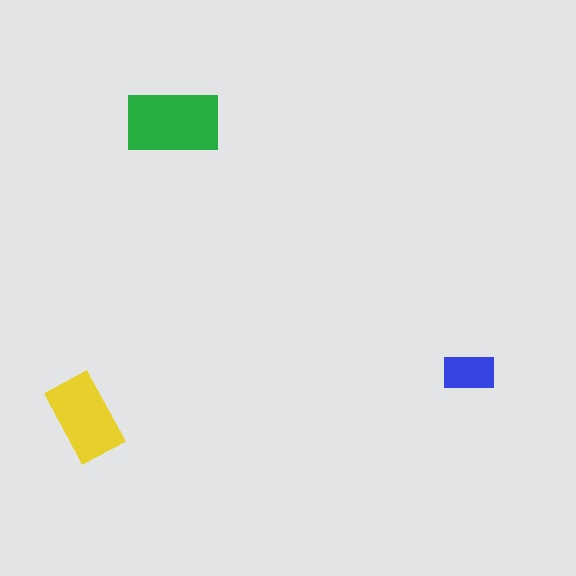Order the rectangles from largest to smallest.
the green one, the yellow one, the blue one.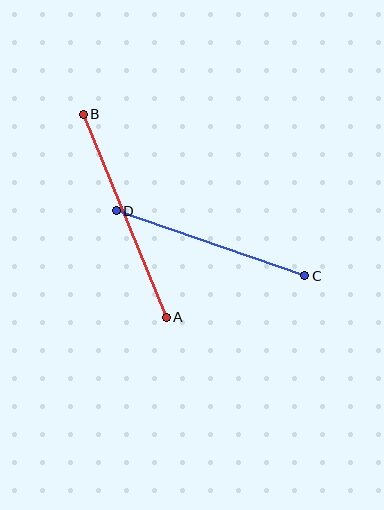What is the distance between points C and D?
The distance is approximately 200 pixels.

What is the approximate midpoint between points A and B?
The midpoint is at approximately (125, 216) pixels.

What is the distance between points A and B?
The distance is approximately 219 pixels.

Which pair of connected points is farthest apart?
Points A and B are farthest apart.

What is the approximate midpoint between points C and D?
The midpoint is at approximately (210, 243) pixels.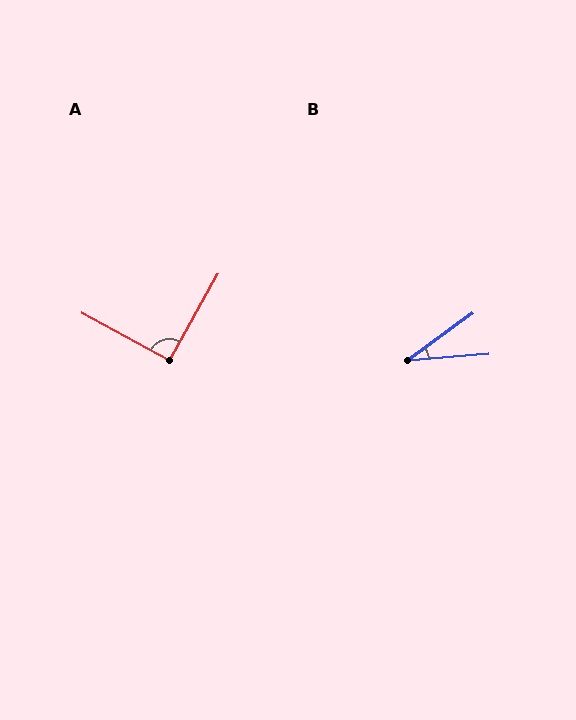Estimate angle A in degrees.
Approximately 91 degrees.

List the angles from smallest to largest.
B (32°), A (91°).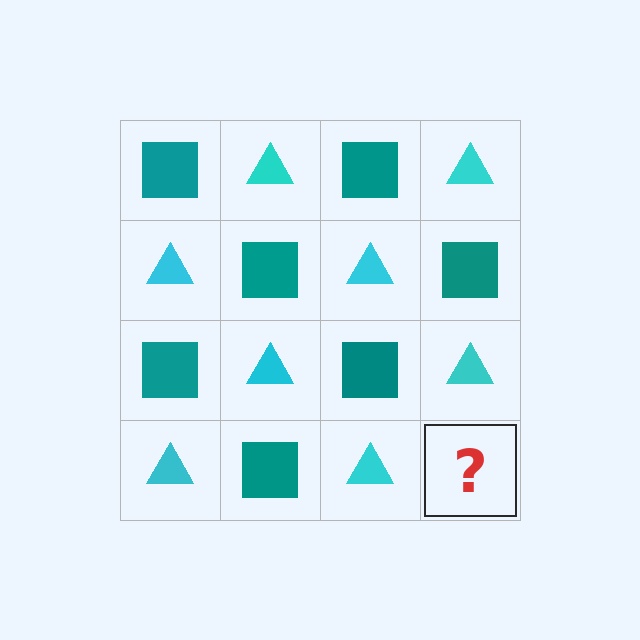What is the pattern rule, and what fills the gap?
The rule is that it alternates teal square and cyan triangle in a checkerboard pattern. The gap should be filled with a teal square.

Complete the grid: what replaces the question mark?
The question mark should be replaced with a teal square.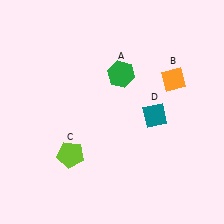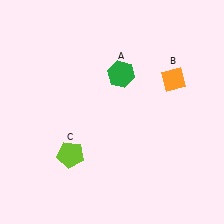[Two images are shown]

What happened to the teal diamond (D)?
The teal diamond (D) was removed in Image 2. It was in the bottom-right area of Image 1.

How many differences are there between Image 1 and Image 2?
There is 1 difference between the two images.